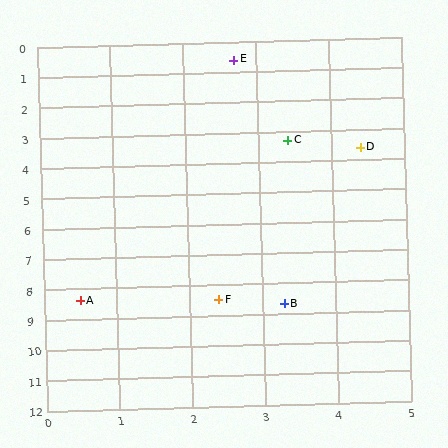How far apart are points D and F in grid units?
Points D and F are about 5.3 grid units apart.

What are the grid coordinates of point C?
Point C is at approximately (3.4, 3.3).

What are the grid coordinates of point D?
Point D is at approximately (4.4, 3.6).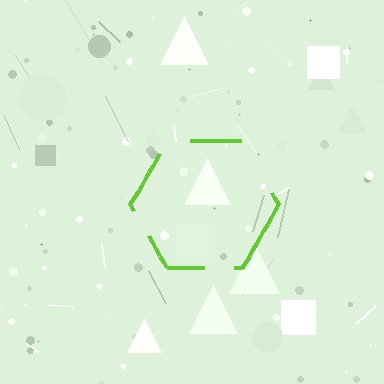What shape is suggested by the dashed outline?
The dashed outline suggests a hexagon.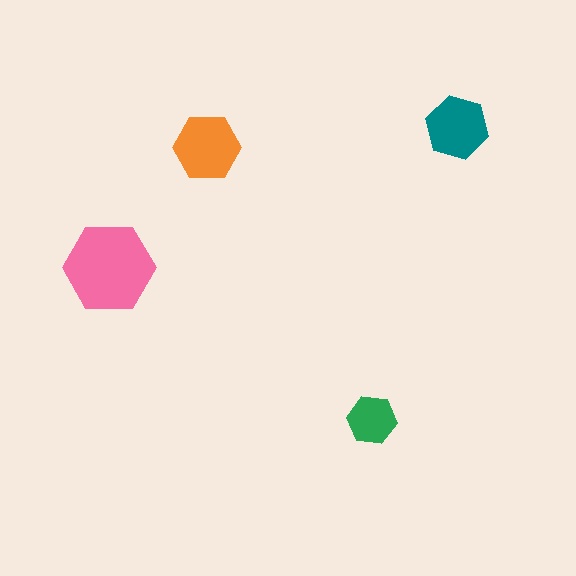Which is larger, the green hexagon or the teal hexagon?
The teal one.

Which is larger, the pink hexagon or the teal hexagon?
The pink one.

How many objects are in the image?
There are 4 objects in the image.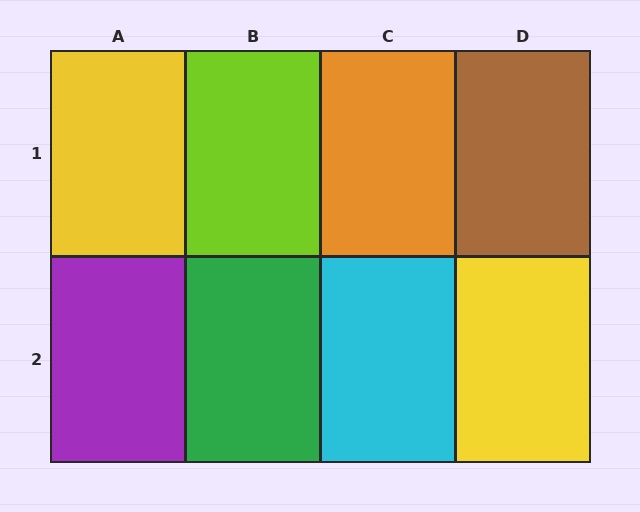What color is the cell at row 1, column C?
Orange.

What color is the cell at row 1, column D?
Brown.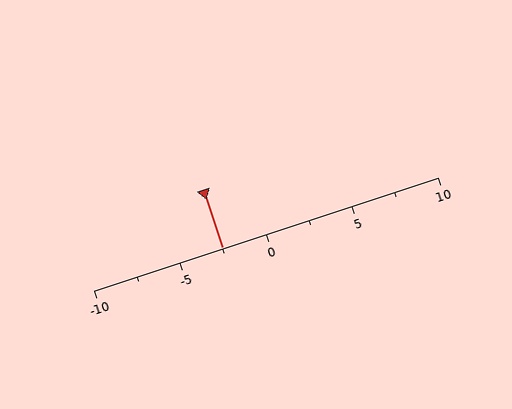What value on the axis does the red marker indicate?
The marker indicates approximately -2.5.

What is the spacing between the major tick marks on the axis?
The major ticks are spaced 5 apart.